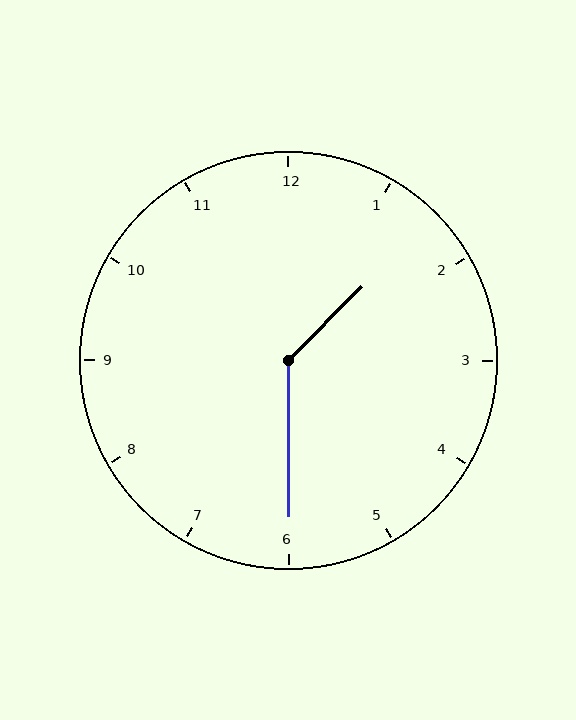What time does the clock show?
1:30.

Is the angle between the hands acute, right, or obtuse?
It is obtuse.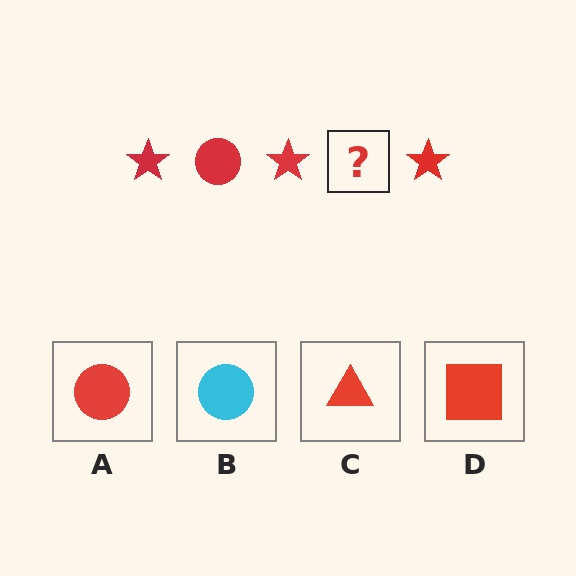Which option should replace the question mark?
Option A.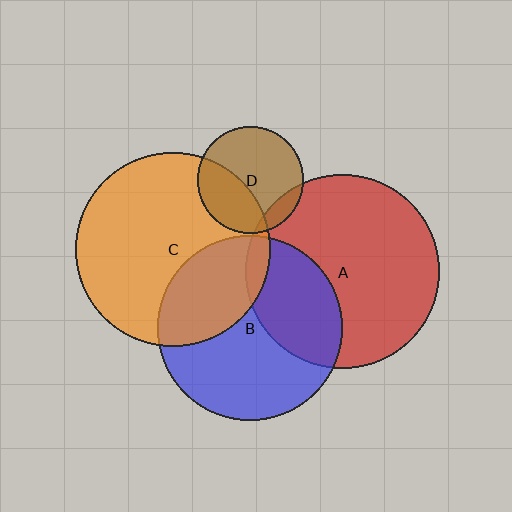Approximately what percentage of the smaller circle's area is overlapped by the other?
Approximately 5%.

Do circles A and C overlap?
Yes.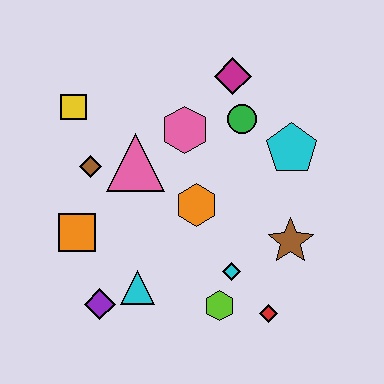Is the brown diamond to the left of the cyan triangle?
Yes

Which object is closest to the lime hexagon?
The cyan diamond is closest to the lime hexagon.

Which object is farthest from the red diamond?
The yellow square is farthest from the red diamond.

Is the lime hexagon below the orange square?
Yes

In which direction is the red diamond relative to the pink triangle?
The red diamond is below the pink triangle.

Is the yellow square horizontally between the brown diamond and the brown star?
No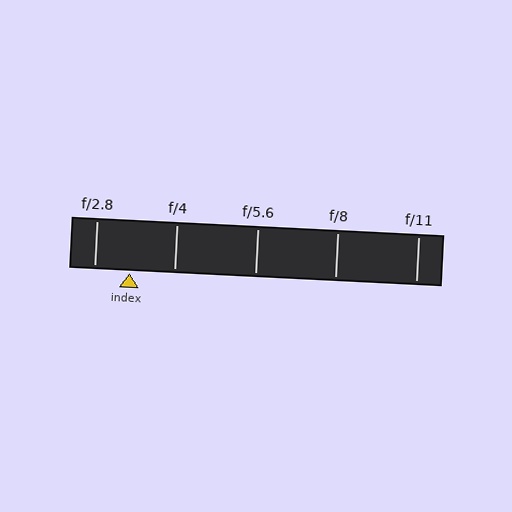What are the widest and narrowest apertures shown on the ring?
The widest aperture shown is f/2.8 and the narrowest is f/11.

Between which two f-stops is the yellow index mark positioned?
The index mark is between f/2.8 and f/4.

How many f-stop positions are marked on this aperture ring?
There are 5 f-stop positions marked.